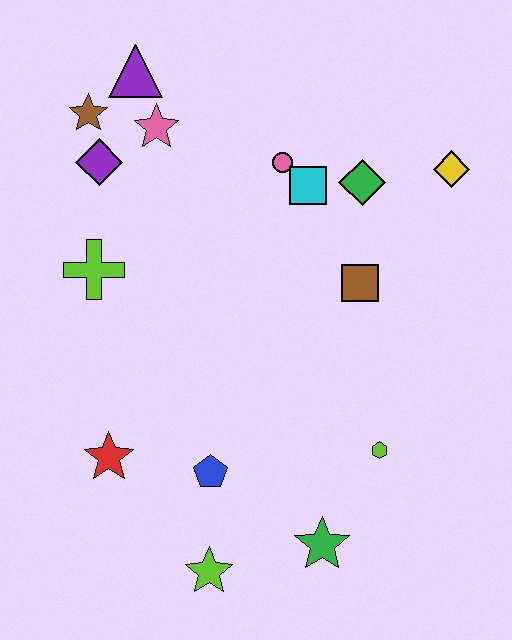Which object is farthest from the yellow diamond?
The lime star is farthest from the yellow diamond.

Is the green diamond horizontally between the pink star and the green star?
No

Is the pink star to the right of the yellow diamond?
No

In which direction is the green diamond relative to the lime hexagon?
The green diamond is above the lime hexagon.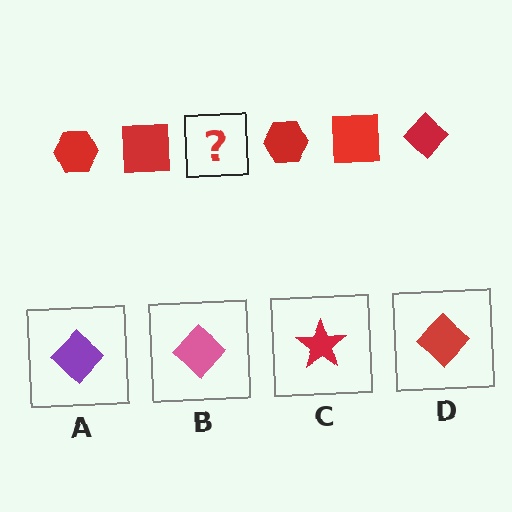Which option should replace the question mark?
Option D.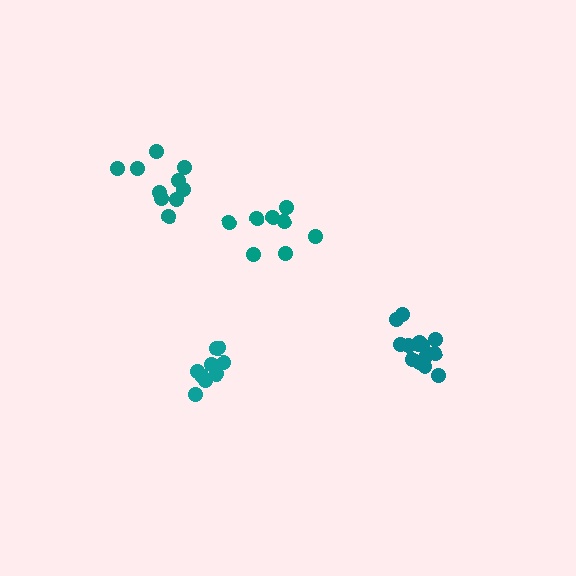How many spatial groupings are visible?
There are 4 spatial groupings.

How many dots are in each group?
Group 1: 14 dots, Group 2: 9 dots, Group 3: 8 dots, Group 4: 10 dots (41 total).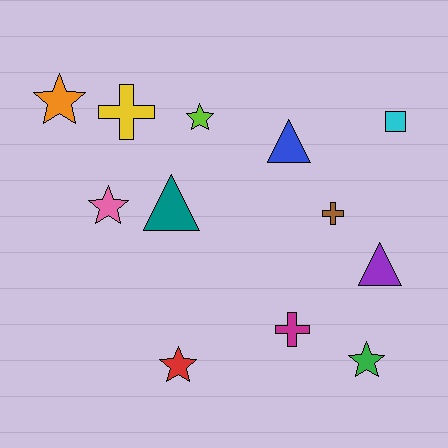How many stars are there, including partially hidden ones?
There are 5 stars.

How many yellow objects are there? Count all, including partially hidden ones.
There is 1 yellow object.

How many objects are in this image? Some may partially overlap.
There are 12 objects.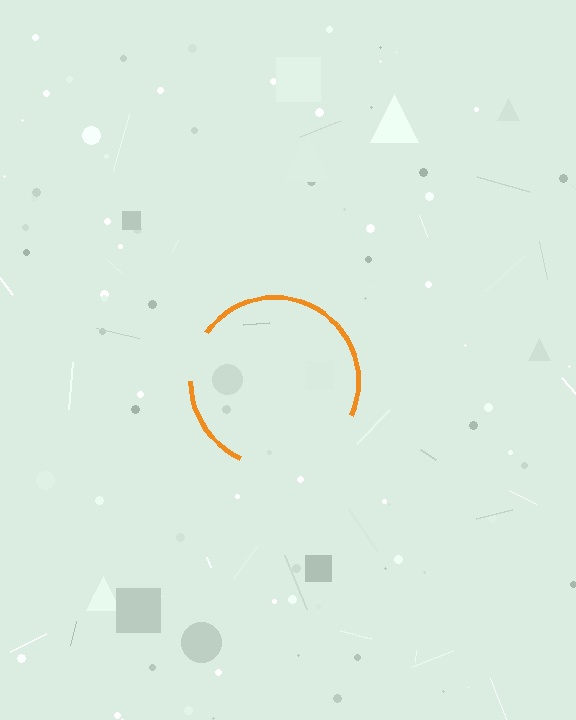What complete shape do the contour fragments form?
The contour fragments form a circle.